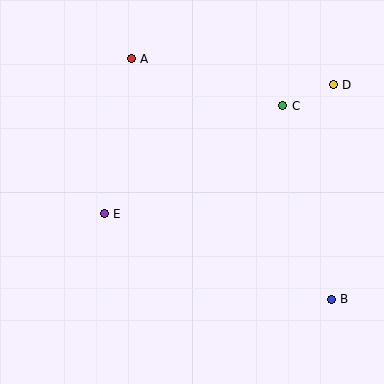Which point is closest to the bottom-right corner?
Point B is closest to the bottom-right corner.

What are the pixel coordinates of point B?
Point B is at (331, 299).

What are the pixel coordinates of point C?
Point C is at (283, 106).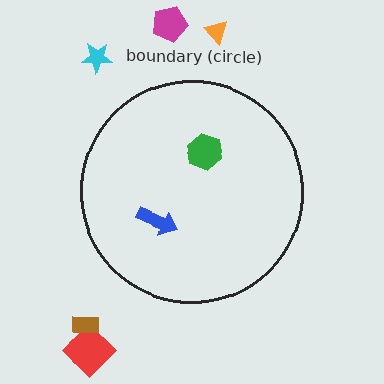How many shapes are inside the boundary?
2 inside, 5 outside.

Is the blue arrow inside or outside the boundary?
Inside.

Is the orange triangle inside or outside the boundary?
Outside.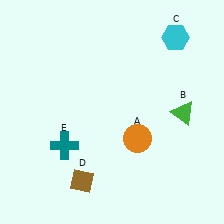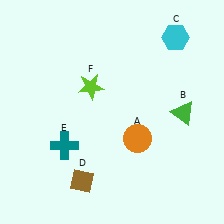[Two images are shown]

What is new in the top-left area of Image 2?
A lime star (F) was added in the top-left area of Image 2.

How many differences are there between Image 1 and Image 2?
There is 1 difference between the two images.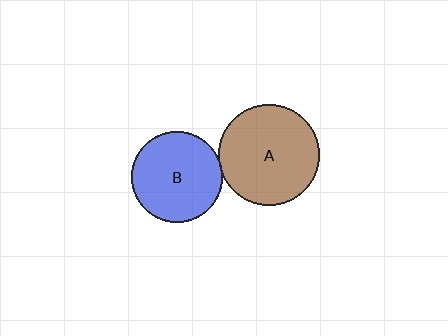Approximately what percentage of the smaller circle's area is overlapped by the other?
Approximately 5%.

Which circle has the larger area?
Circle A (brown).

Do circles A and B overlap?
Yes.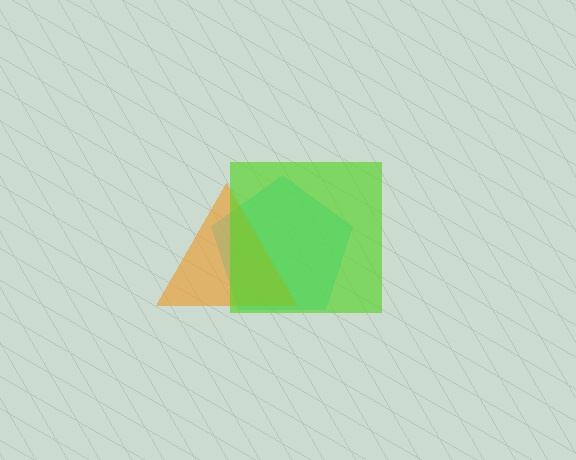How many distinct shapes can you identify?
There are 3 distinct shapes: a cyan pentagon, an orange triangle, a lime square.